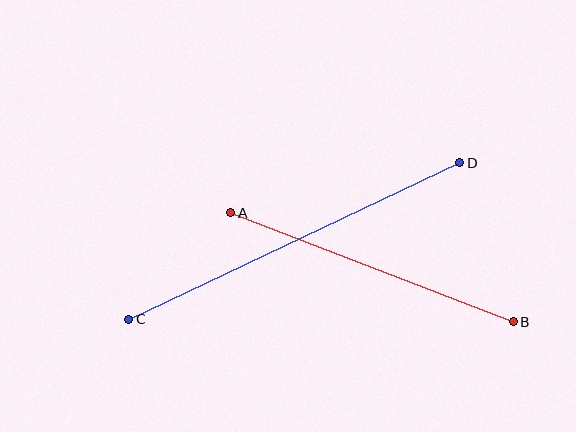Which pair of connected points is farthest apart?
Points C and D are farthest apart.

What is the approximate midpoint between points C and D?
The midpoint is at approximately (294, 241) pixels.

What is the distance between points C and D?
The distance is approximately 366 pixels.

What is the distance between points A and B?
The distance is approximately 303 pixels.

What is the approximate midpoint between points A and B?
The midpoint is at approximately (372, 267) pixels.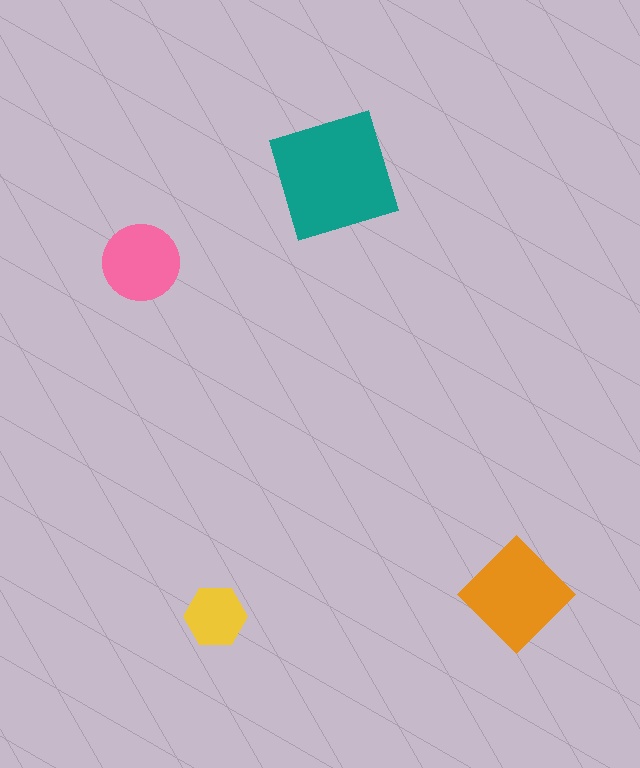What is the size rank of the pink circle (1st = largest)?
3rd.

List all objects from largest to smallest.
The teal square, the orange diamond, the pink circle, the yellow hexagon.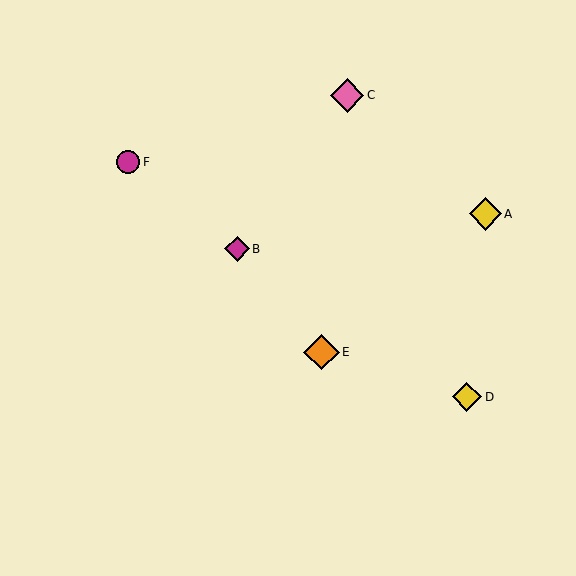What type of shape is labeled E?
Shape E is an orange diamond.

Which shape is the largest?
The orange diamond (labeled E) is the largest.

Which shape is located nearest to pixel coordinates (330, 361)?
The orange diamond (labeled E) at (321, 352) is nearest to that location.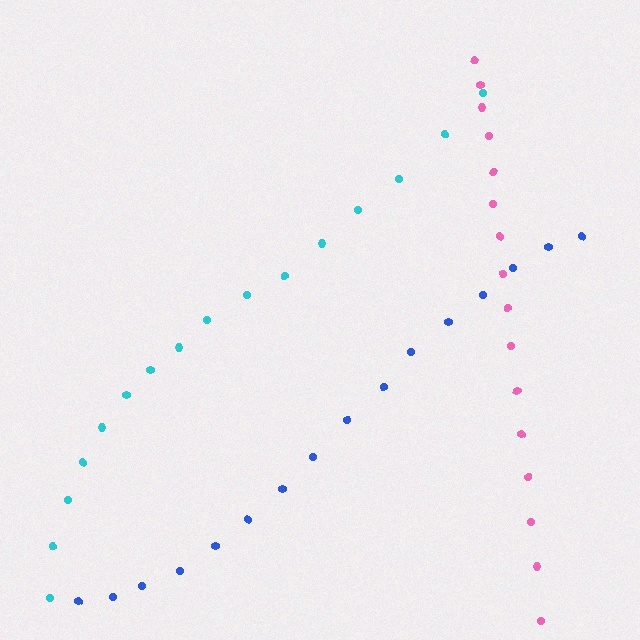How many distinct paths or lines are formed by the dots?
There are 3 distinct paths.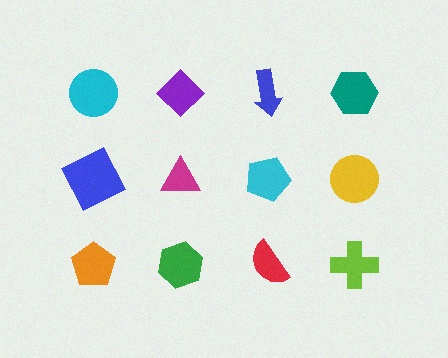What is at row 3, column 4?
A lime cross.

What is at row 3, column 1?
An orange pentagon.